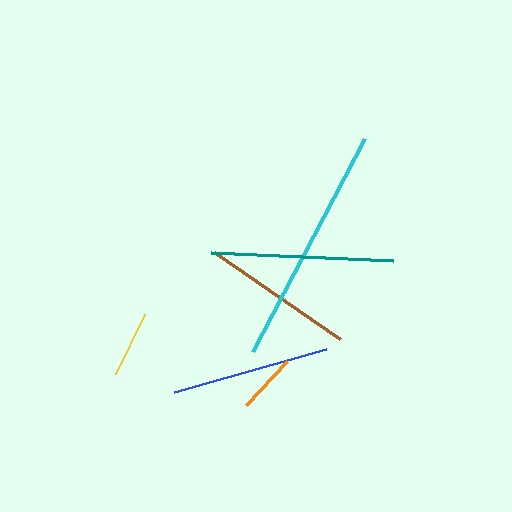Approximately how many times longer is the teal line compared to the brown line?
The teal line is approximately 1.2 times the length of the brown line.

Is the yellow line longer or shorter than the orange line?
The yellow line is longer than the orange line.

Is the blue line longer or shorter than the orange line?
The blue line is longer than the orange line.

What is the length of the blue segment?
The blue segment is approximately 157 pixels long.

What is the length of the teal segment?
The teal segment is approximately 182 pixels long.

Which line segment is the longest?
The cyan line is the longest at approximately 240 pixels.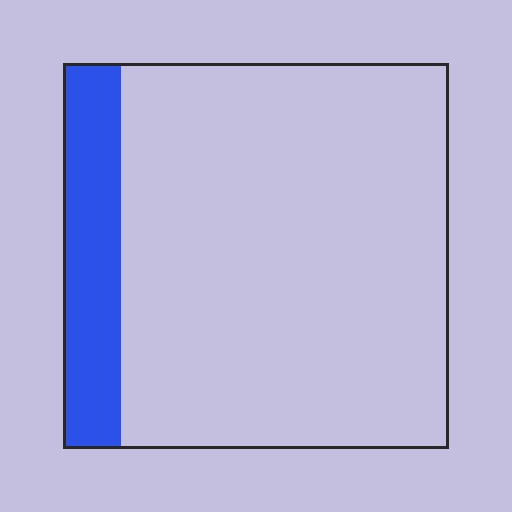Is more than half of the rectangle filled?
No.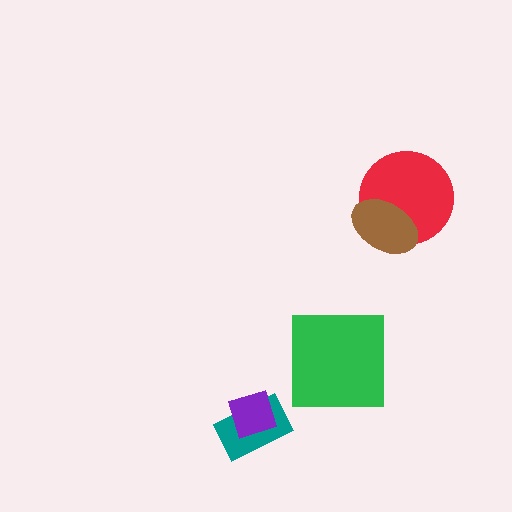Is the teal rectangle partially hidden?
Yes, it is partially covered by another shape.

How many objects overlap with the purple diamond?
1 object overlaps with the purple diamond.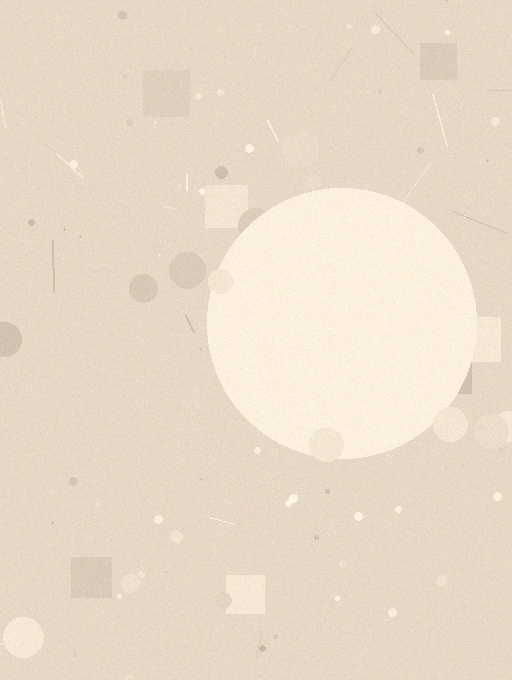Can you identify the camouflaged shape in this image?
The camouflaged shape is a circle.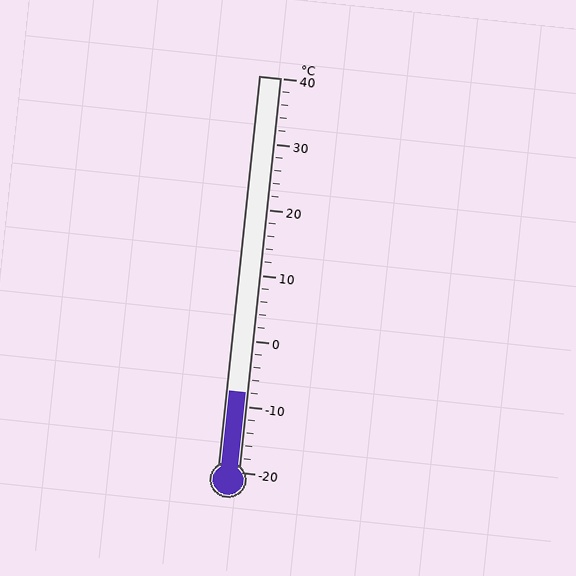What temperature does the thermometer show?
The thermometer shows approximately -8°C.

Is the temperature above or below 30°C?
The temperature is below 30°C.